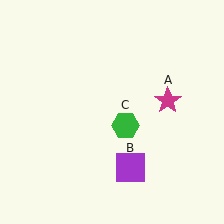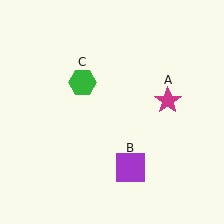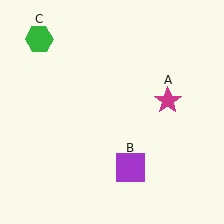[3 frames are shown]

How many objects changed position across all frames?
1 object changed position: green hexagon (object C).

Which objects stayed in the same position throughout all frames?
Magenta star (object A) and purple square (object B) remained stationary.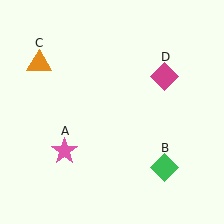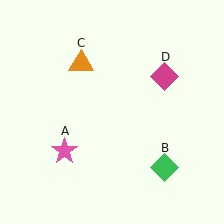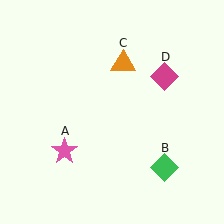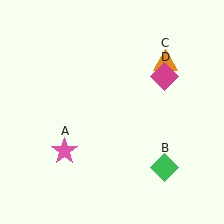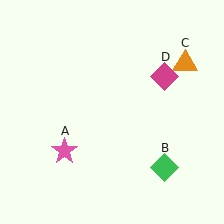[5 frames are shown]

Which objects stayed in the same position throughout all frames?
Pink star (object A) and green diamond (object B) and magenta diamond (object D) remained stationary.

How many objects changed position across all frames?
1 object changed position: orange triangle (object C).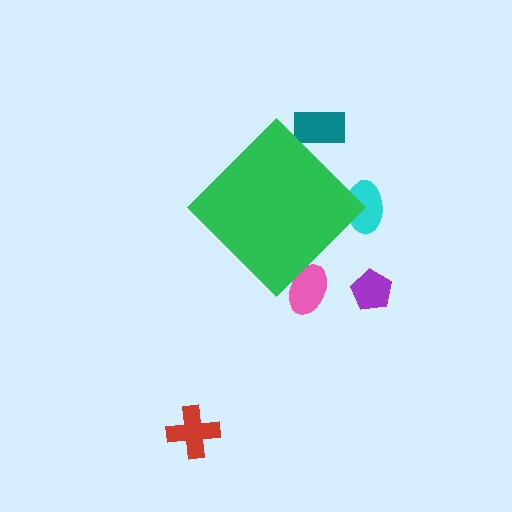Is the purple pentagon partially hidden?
No, the purple pentagon is fully visible.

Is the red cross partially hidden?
No, the red cross is fully visible.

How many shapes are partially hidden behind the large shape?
3 shapes are partially hidden.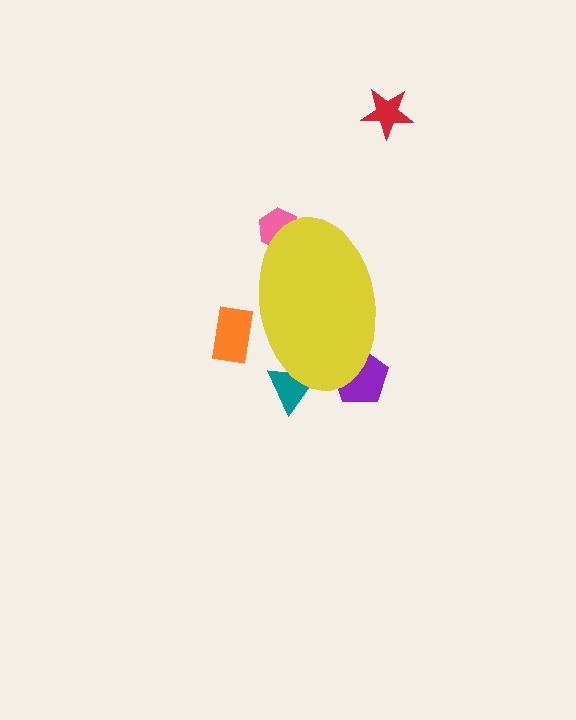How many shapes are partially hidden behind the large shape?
4 shapes are partially hidden.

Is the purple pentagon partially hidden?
Yes, the purple pentagon is partially hidden behind the yellow ellipse.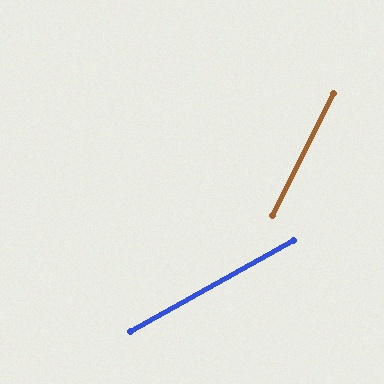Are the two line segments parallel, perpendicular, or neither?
Neither parallel nor perpendicular — they differ by about 35°.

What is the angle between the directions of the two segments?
Approximately 35 degrees.